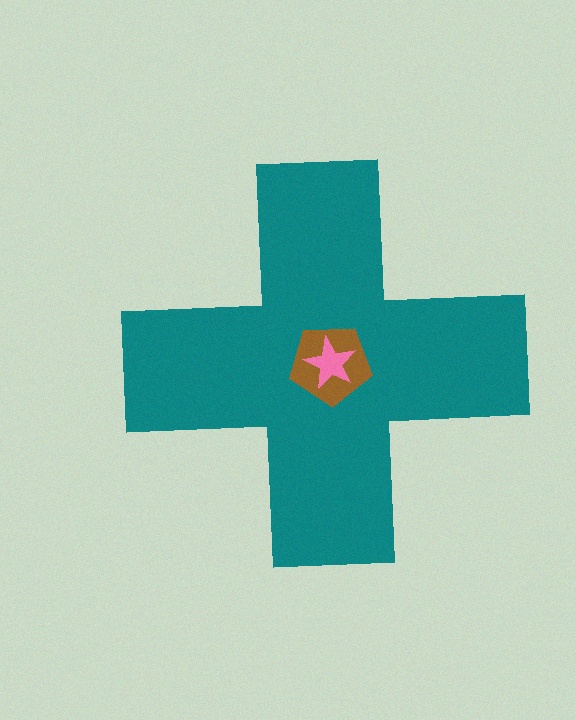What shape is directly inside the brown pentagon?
The pink star.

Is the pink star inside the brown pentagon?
Yes.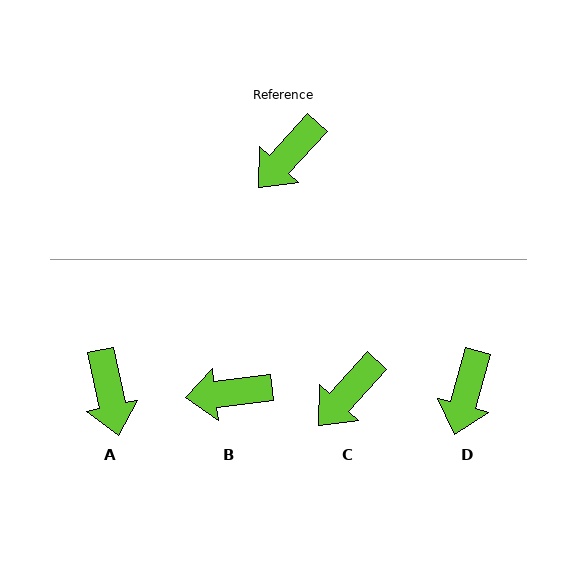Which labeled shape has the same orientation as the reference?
C.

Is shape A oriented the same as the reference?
No, it is off by about 54 degrees.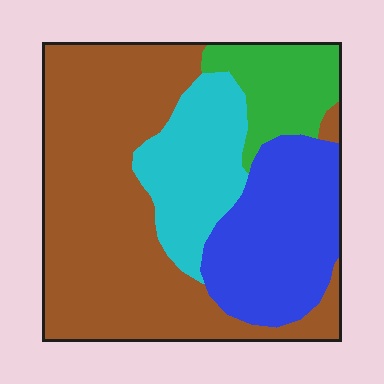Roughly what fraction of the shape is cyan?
Cyan covers 16% of the shape.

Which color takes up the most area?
Brown, at roughly 50%.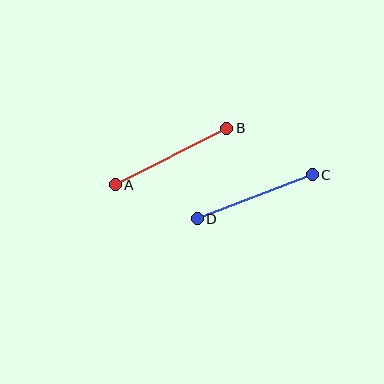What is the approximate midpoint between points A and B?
The midpoint is at approximately (171, 156) pixels.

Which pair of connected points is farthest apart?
Points A and B are farthest apart.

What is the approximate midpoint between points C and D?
The midpoint is at approximately (255, 197) pixels.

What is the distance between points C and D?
The distance is approximately 123 pixels.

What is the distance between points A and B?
The distance is approximately 125 pixels.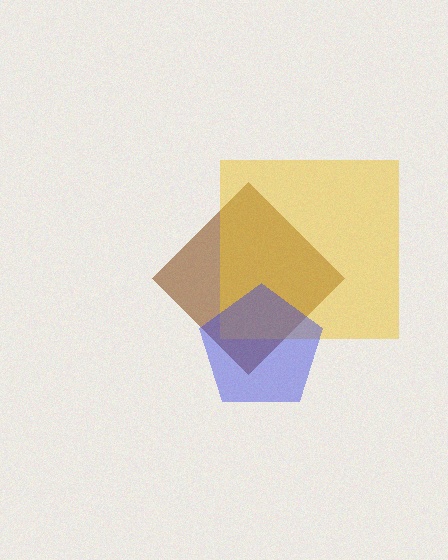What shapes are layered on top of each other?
The layered shapes are: a brown diamond, a yellow square, a blue pentagon.